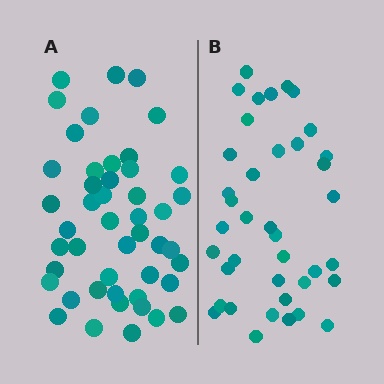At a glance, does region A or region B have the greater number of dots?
Region A (the left region) has more dots.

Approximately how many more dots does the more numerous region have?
Region A has roughly 8 or so more dots than region B.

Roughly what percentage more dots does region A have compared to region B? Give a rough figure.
About 20% more.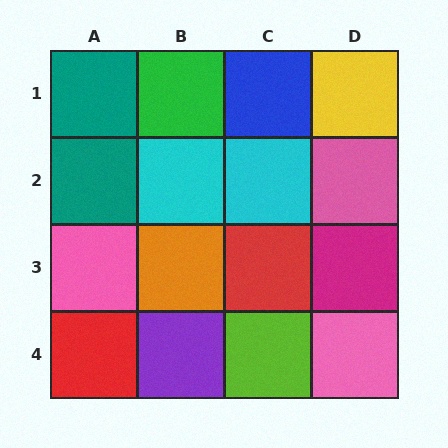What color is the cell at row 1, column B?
Green.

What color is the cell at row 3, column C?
Red.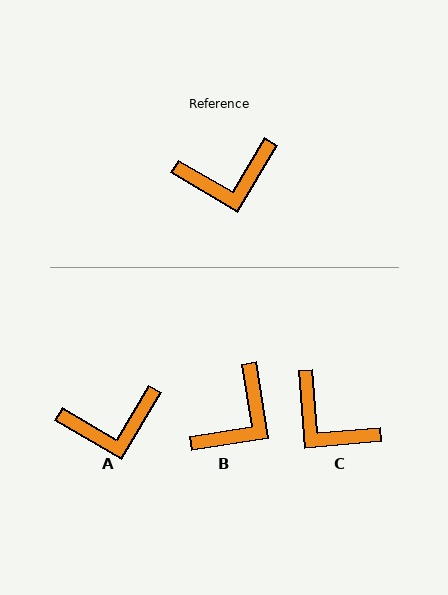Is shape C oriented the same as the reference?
No, it is off by about 55 degrees.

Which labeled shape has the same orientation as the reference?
A.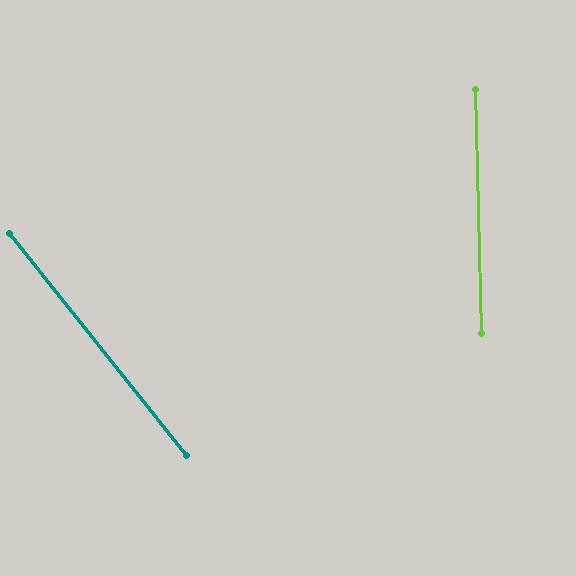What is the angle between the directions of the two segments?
Approximately 37 degrees.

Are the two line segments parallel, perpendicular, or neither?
Neither parallel nor perpendicular — they differ by about 37°.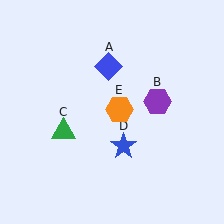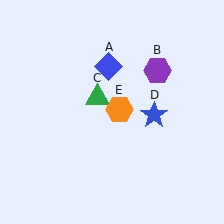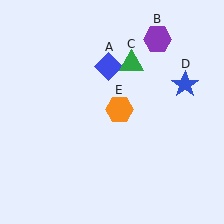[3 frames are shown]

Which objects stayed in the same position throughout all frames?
Blue diamond (object A) and orange hexagon (object E) remained stationary.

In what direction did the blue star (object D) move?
The blue star (object D) moved up and to the right.